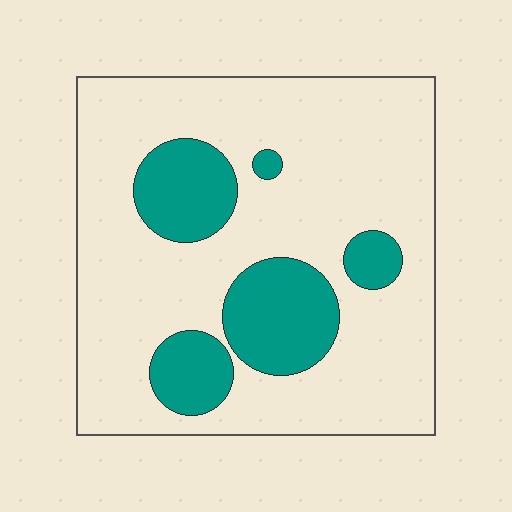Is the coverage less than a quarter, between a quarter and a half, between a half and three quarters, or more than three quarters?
Less than a quarter.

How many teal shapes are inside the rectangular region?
5.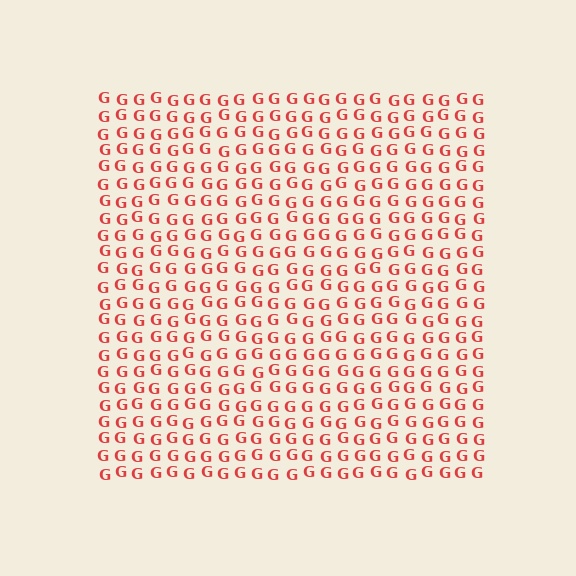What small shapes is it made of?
It is made of small letter G's.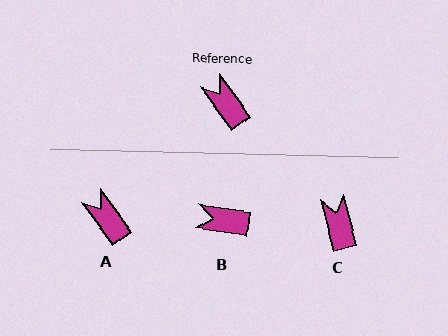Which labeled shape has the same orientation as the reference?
A.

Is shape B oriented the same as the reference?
No, it is off by about 45 degrees.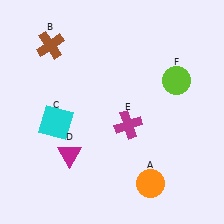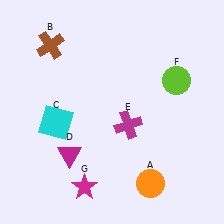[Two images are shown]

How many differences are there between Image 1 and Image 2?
There is 1 difference between the two images.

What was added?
A magenta star (G) was added in Image 2.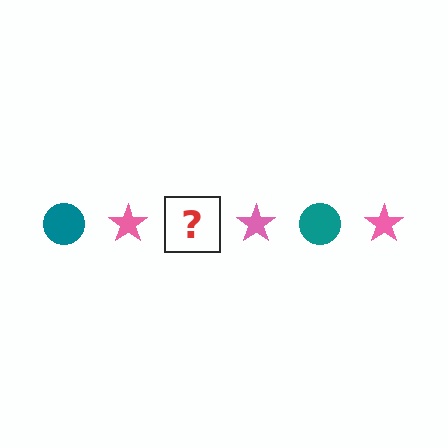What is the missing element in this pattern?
The missing element is a teal circle.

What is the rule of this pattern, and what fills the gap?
The rule is that the pattern alternates between teal circle and pink star. The gap should be filled with a teal circle.